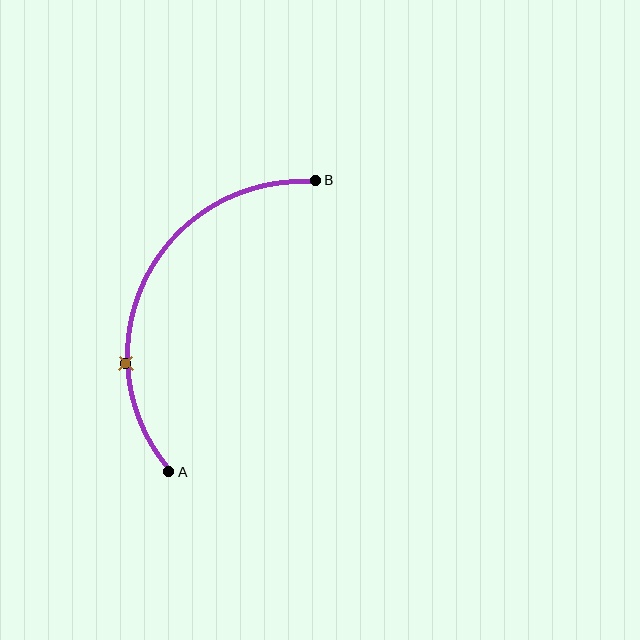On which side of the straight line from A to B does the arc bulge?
The arc bulges to the left of the straight line connecting A and B.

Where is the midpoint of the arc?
The arc midpoint is the point on the curve farthest from the straight line joining A and B. It sits to the left of that line.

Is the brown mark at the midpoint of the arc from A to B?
No. The brown mark lies on the arc but is closer to endpoint A. The arc midpoint would be at the point on the curve equidistant along the arc from both A and B.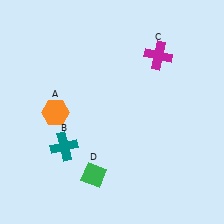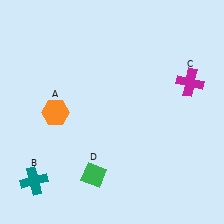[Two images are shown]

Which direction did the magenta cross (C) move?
The magenta cross (C) moved right.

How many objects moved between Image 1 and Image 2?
2 objects moved between the two images.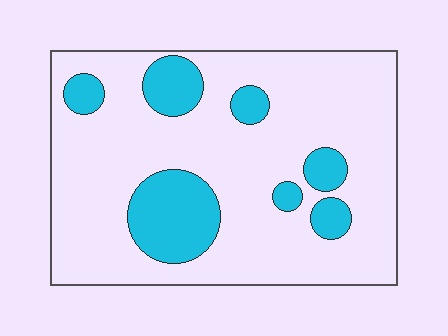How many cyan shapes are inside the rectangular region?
7.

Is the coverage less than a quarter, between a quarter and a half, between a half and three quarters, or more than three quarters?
Less than a quarter.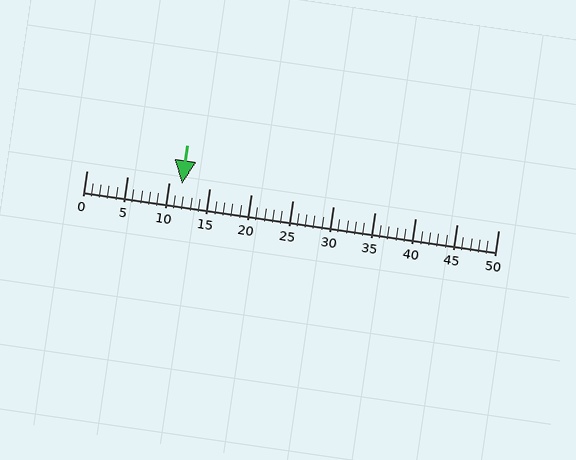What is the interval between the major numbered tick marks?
The major tick marks are spaced 5 units apart.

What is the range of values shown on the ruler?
The ruler shows values from 0 to 50.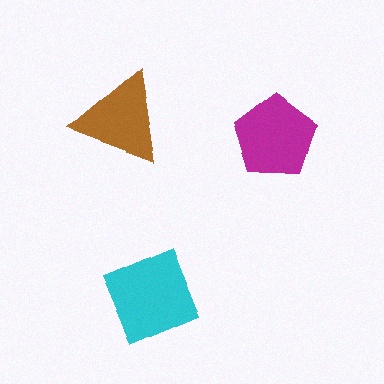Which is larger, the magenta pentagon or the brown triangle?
The magenta pentagon.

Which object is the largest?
The cyan diamond.